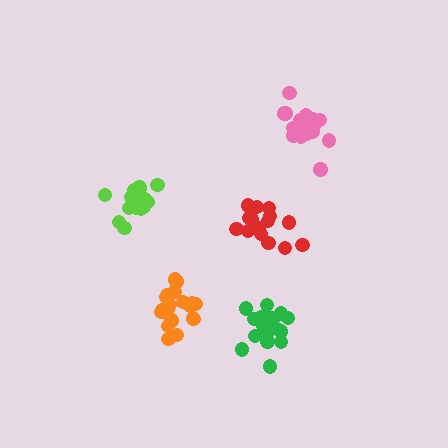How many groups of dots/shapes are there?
There are 5 groups.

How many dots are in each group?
Group 1: 18 dots, Group 2: 21 dots, Group 3: 19 dots, Group 4: 17 dots, Group 5: 15 dots (90 total).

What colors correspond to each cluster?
The clusters are colored: pink, green, orange, lime, red.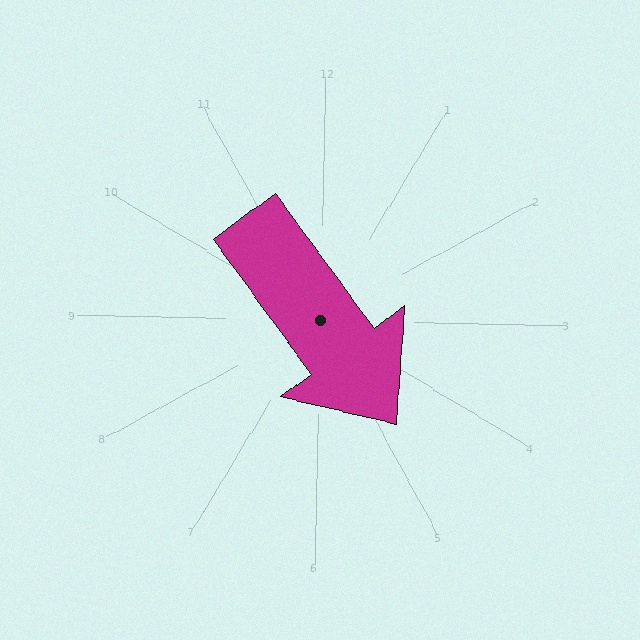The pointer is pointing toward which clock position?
Roughly 5 o'clock.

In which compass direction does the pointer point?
Southeast.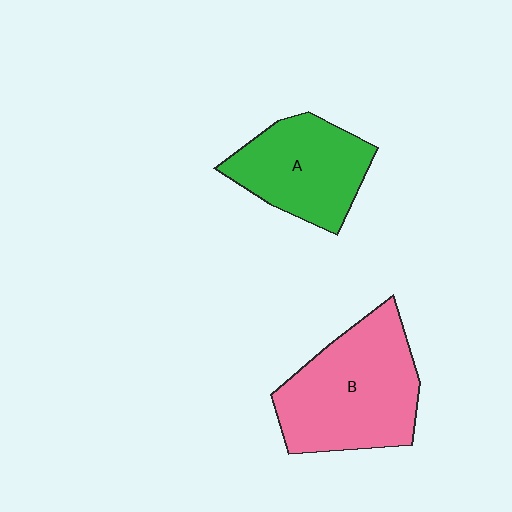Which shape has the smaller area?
Shape A (green).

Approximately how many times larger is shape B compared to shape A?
Approximately 1.3 times.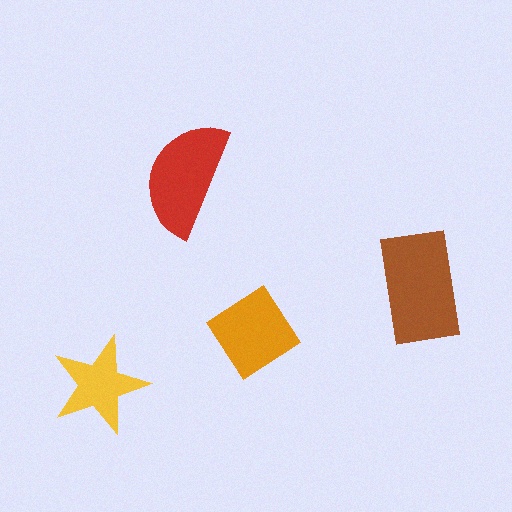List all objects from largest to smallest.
The brown rectangle, the red semicircle, the orange diamond, the yellow star.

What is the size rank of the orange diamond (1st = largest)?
3rd.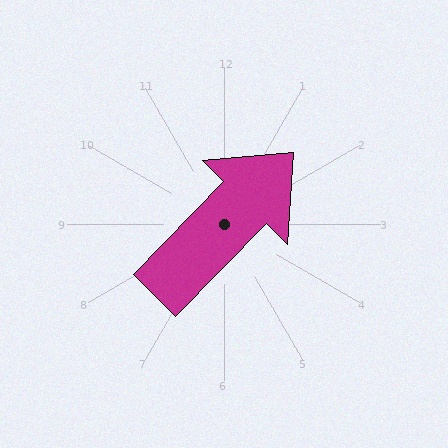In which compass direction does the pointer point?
Northeast.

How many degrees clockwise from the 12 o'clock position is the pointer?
Approximately 44 degrees.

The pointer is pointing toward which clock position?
Roughly 1 o'clock.